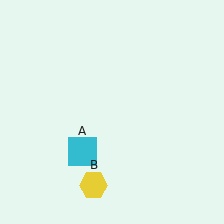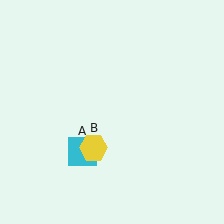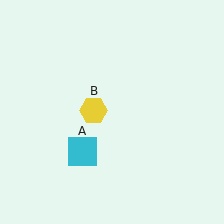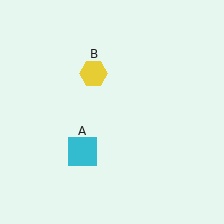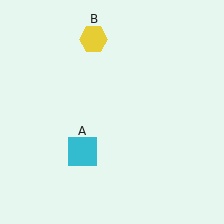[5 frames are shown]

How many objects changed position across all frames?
1 object changed position: yellow hexagon (object B).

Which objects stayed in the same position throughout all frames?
Cyan square (object A) remained stationary.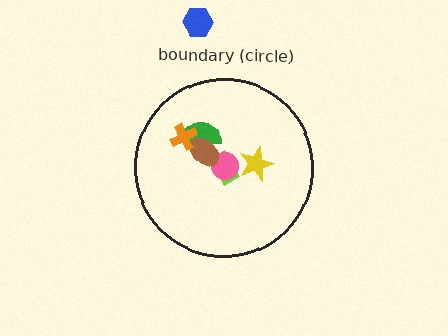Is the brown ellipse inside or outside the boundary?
Inside.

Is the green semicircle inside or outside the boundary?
Inside.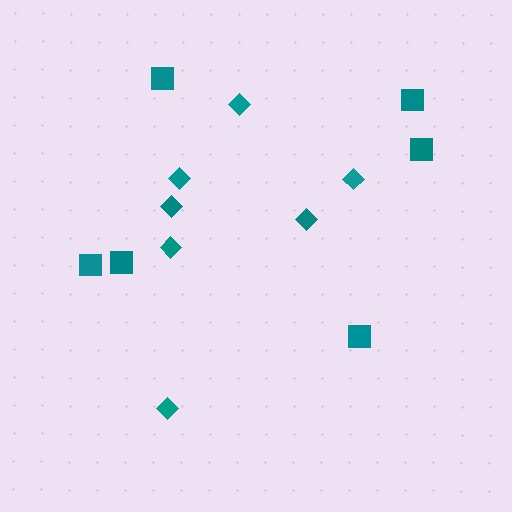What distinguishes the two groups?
There are 2 groups: one group of squares (6) and one group of diamonds (7).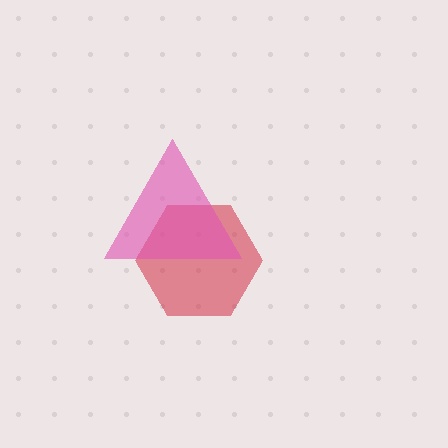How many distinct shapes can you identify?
There are 2 distinct shapes: a red hexagon, a pink triangle.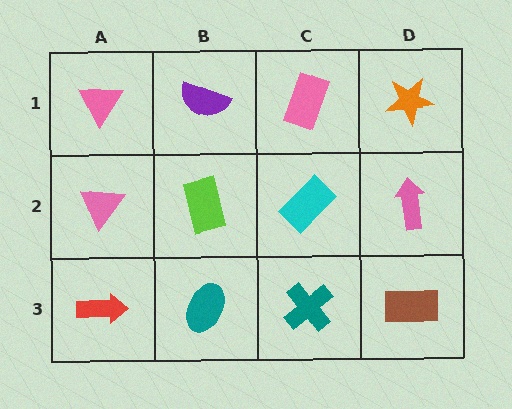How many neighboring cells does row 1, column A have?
2.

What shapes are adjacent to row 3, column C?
A cyan rectangle (row 2, column C), a teal ellipse (row 3, column B), a brown rectangle (row 3, column D).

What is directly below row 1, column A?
A pink triangle.